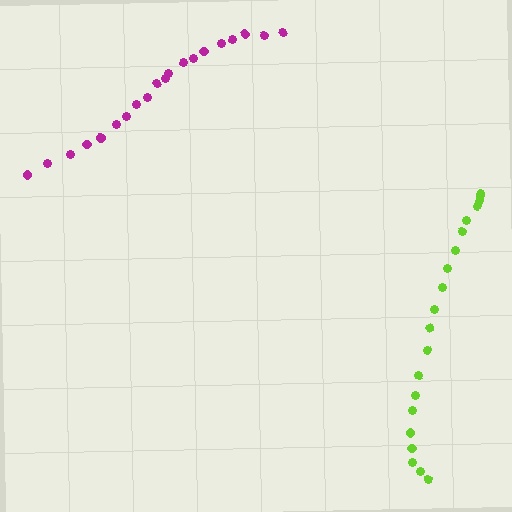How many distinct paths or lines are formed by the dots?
There are 2 distinct paths.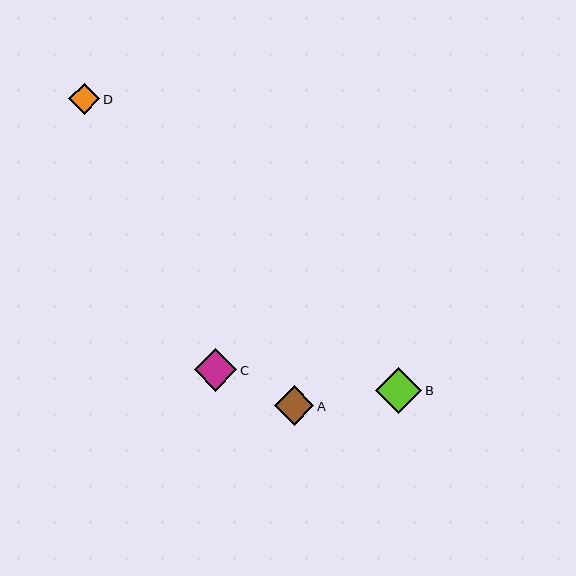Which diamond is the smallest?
Diamond D is the smallest with a size of approximately 31 pixels.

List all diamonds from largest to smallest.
From largest to smallest: B, C, A, D.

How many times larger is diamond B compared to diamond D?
Diamond B is approximately 1.5 times the size of diamond D.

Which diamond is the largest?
Diamond B is the largest with a size of approximately 47 pixels.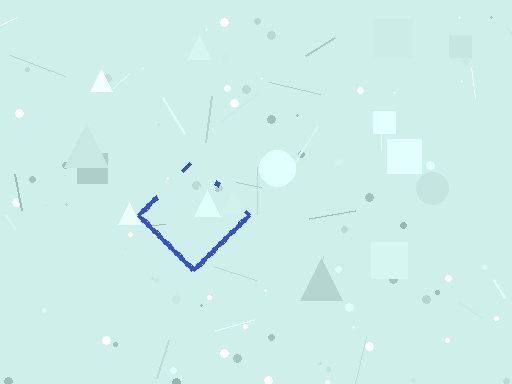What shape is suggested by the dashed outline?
The dashed outline suggests a diamond.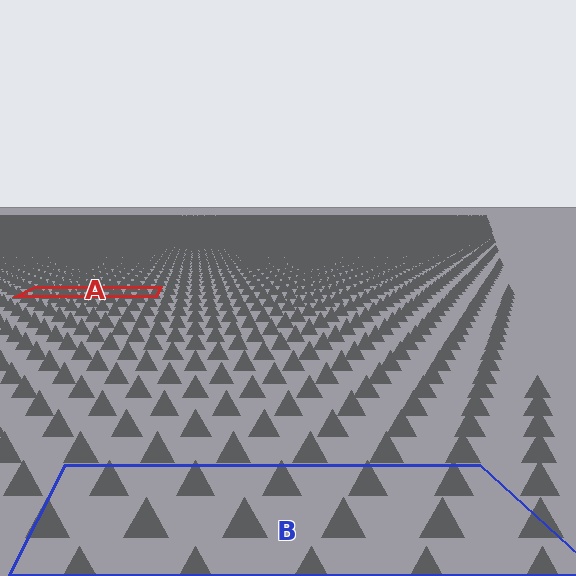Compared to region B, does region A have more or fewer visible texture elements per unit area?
Region A has more texture elements per unit area — they are packed more densely because it is farther away.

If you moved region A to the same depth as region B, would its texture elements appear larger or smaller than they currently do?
They would appear larger. At a closer depth, the same texture elements are projected at a bigger on-screen size.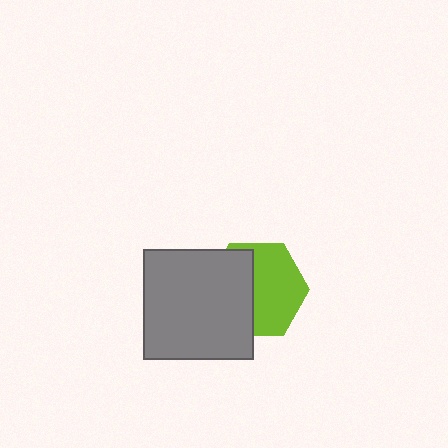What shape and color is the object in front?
The object in front is a gray square.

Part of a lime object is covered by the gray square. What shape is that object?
It is a hexagon.